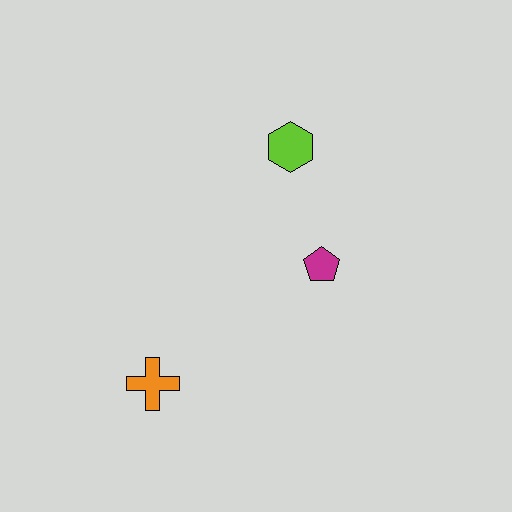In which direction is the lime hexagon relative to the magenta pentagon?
The lime hexagon is above the magenta pentagon.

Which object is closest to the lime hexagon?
The magenta pentagon is closest to the lime hexagon.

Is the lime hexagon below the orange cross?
No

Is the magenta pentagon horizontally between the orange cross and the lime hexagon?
No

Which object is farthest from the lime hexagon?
The orange cross is farthest from the lime hexagon.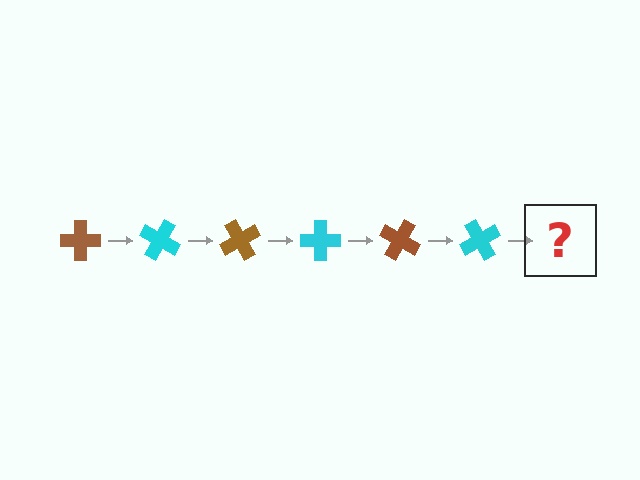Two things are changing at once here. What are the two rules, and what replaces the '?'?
The two rules are that it rotates 30 degrees each step and the color cycles through brown and cyan. The '?' should be a brown cross, rotated 180 degrees from the start.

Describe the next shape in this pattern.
It should be a brown cross, rotated 180 degrees from the start.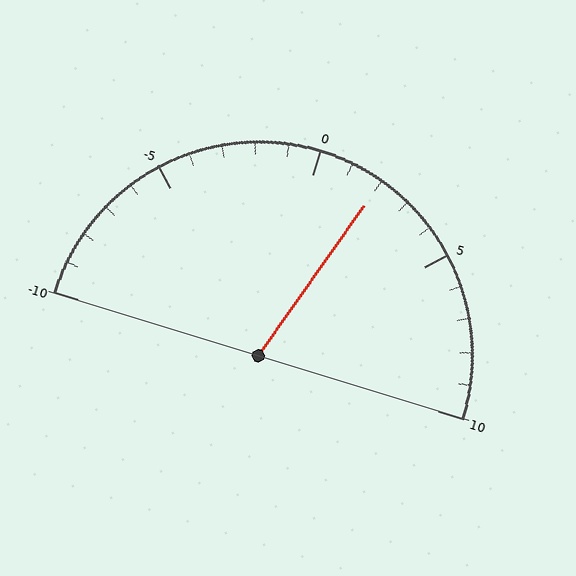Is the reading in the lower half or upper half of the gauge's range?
The reading is in the upper half of the range (-10 to 10).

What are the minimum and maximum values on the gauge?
The gauge ranges from -10 to 10.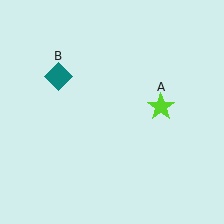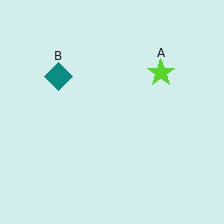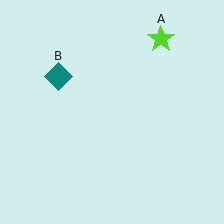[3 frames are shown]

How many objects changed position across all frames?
1 object changed position: lime star (object A).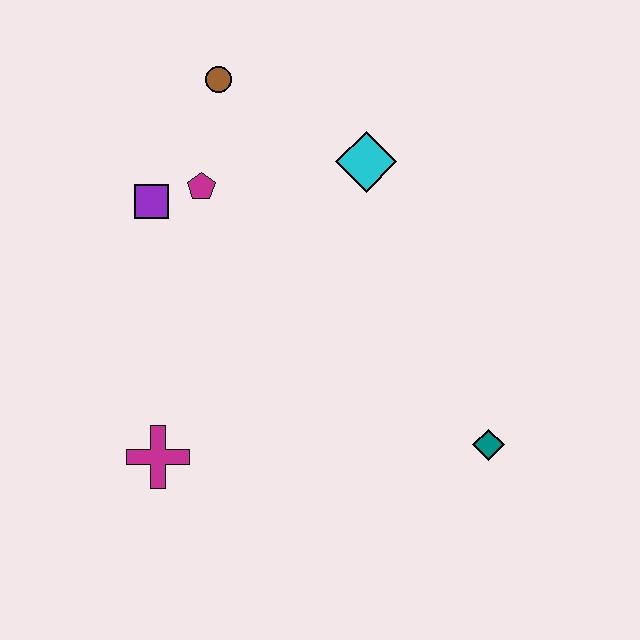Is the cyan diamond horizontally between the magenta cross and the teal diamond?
Yes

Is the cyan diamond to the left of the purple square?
No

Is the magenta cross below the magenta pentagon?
Yes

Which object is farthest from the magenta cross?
The brown circle is farthest from the magenta cross.